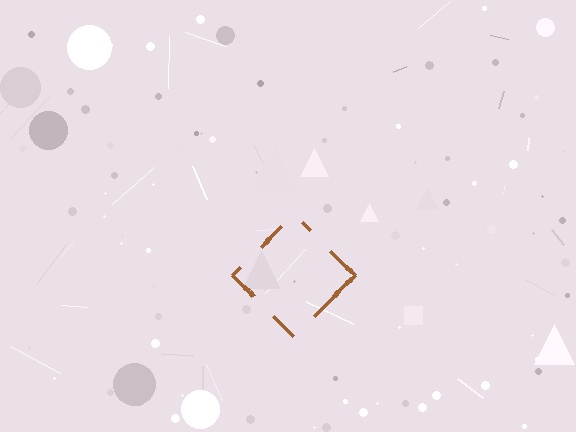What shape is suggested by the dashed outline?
The dashed outline suggests a diamond.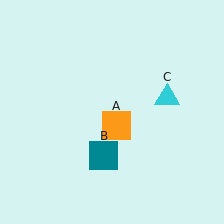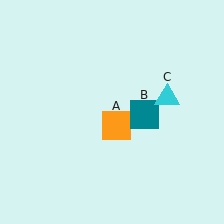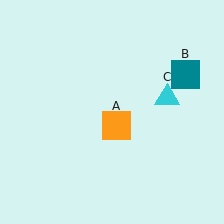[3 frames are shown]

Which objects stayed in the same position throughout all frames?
Orange square (object A) and cyan triangle (object C) remained stationary.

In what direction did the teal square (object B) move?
The teal square (object B) moved up and to the right.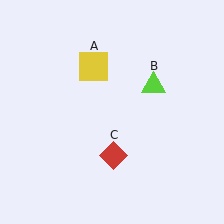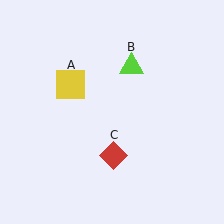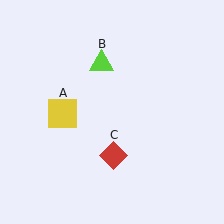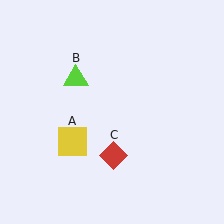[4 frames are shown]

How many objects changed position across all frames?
2 objects changed position: yellow square (object A), lime triangle (object B).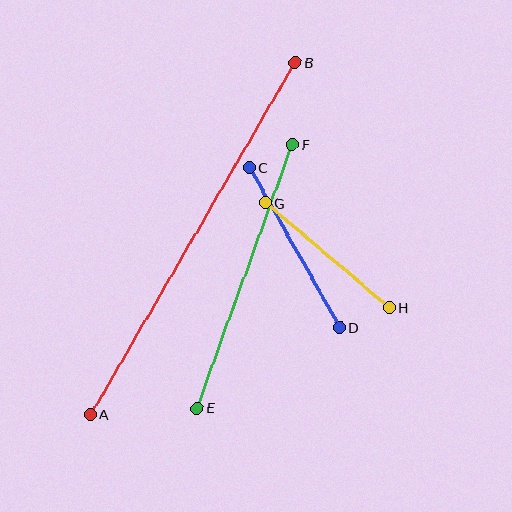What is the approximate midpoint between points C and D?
The midpoint is at approximately (295, 248) pixels.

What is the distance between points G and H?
The distance is approximately 162 pixels.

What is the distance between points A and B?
The distance is approximately 408 pixels.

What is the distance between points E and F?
The distance is approximately 280 pixels.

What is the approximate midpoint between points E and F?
The midpoint is at approximately (245, 276) pixels.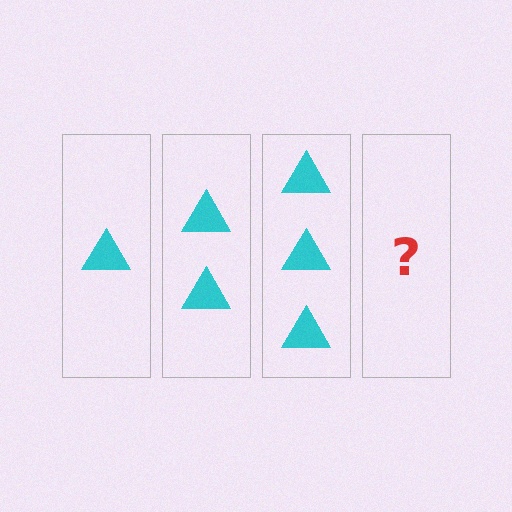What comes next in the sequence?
The next element should be 4 triangles.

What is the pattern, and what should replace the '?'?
The pattern is that each step adds one more triangle. The '?' should be 4 triangles.